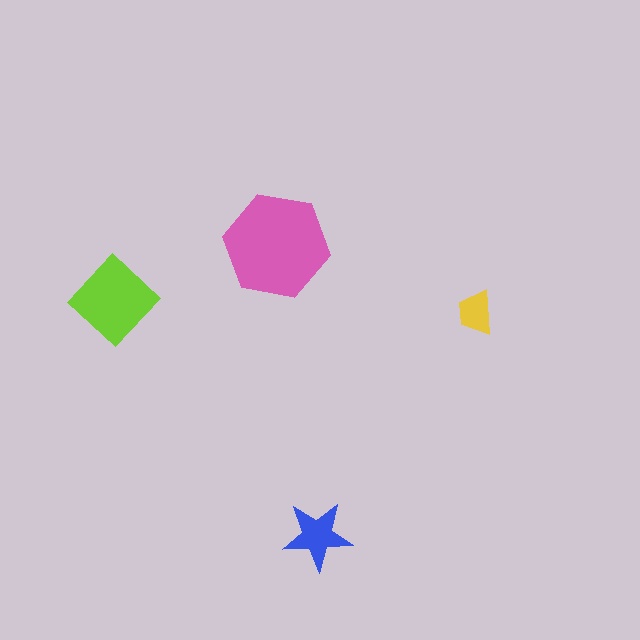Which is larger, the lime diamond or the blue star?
The lime diamond.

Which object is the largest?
The pink hexagon.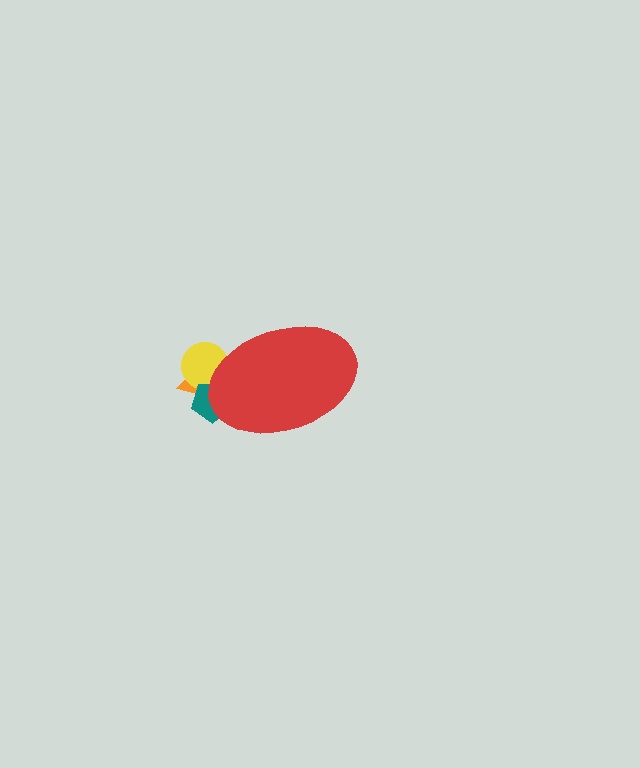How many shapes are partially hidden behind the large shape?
3 shapes are partially hidden.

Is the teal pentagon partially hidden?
Yes, the teal pentagon is partially hidden behind the red ellipse.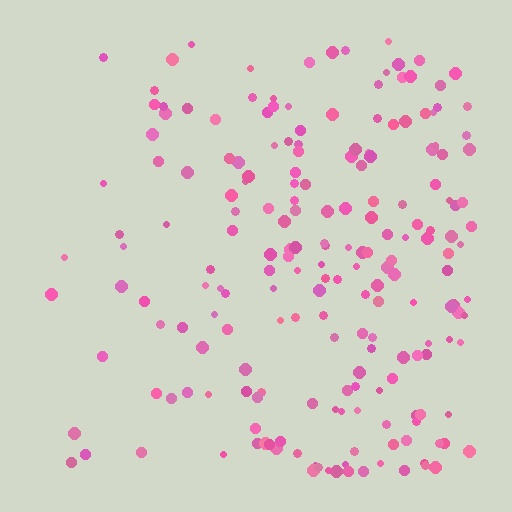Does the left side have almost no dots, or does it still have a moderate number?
Still a moderate number, just noticeably fewer than the right.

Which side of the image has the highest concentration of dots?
The right.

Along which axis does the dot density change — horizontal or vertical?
Horizontal.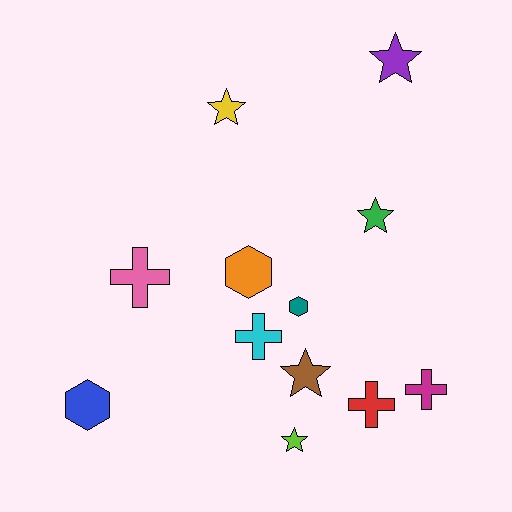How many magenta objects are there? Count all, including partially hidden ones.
There is 1 magenta object.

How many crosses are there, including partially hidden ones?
There are 4 crosses.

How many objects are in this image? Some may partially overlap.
There are 12 objects.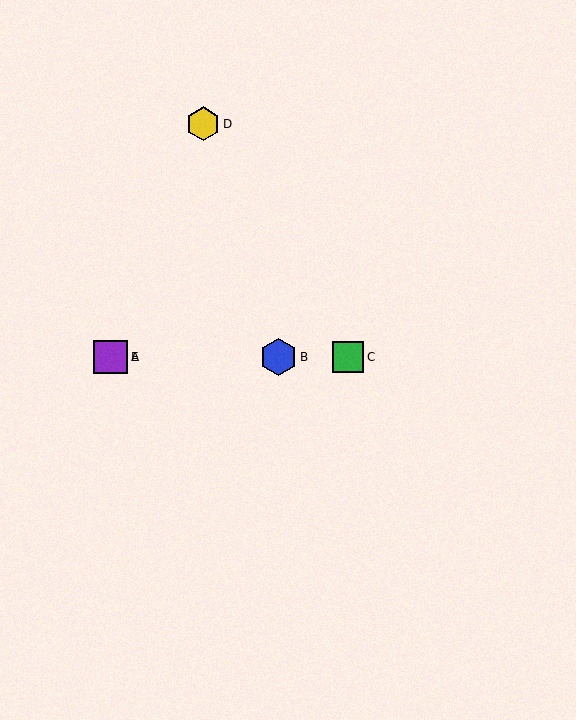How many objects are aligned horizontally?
4 objects (A, B, C, E) are aligned horizontally.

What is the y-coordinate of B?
Object B is at y≈357.